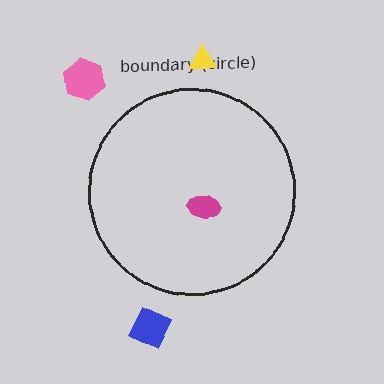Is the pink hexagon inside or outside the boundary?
Outside.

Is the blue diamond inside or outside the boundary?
Outside.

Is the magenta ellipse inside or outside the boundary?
Inside.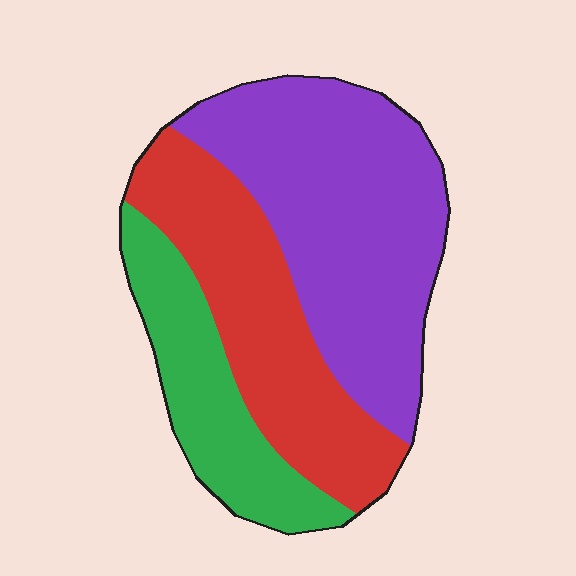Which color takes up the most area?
Purple, at roughly 45%.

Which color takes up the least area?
Green, at roughly 20%.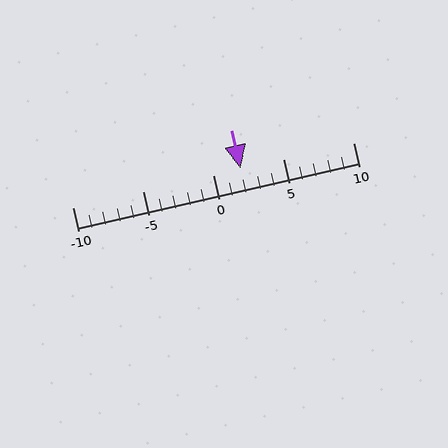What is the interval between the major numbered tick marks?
The major tick marks are spaced 5 units apart.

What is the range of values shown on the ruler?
The ruler shows values from -10 to 10.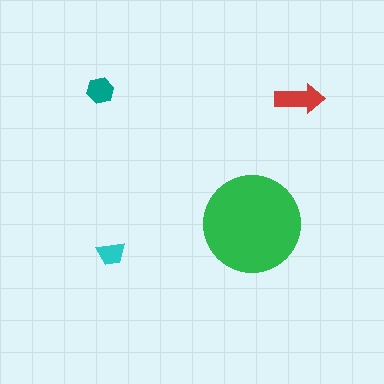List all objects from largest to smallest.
The green circle, the red arrow, the teal hexagon, the cyan trapezoid.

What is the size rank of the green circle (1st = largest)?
1st.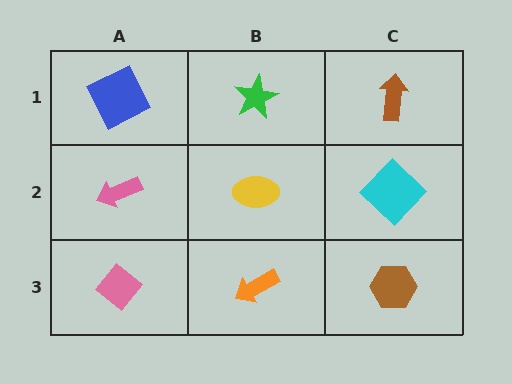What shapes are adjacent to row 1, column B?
A yellow ellipse (row 2, column B), a blue square (row 1, column A), a brown arrow (row 1, column C).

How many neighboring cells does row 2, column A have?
3.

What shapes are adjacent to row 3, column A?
A pink arrow (row 2, column A), an orange arrow (row 3, column B).